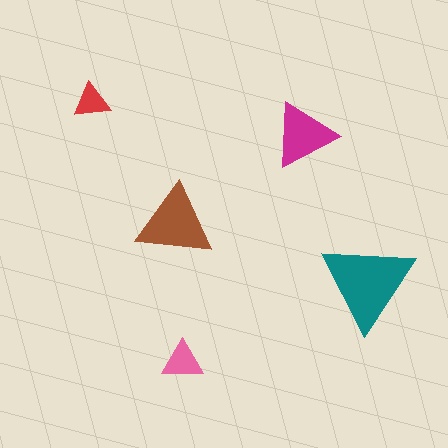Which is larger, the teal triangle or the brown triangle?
The teal one.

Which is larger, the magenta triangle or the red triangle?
The magenta one.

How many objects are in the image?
There are 5 objects in the image.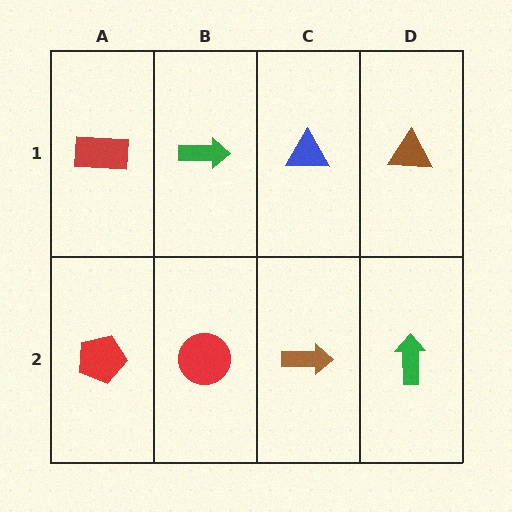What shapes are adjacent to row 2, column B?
A green arrow (row 1, column B), a red pentagon (row 2, column A), a brown arrow (row 2, column C).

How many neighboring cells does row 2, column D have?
2.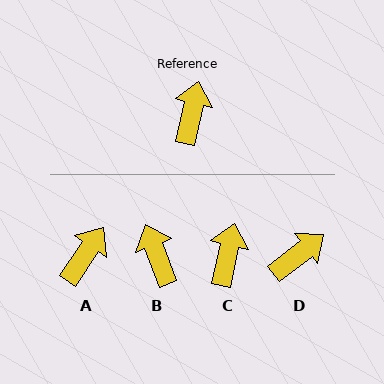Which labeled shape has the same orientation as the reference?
C.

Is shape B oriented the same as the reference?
No, it is off by about 33 degrees.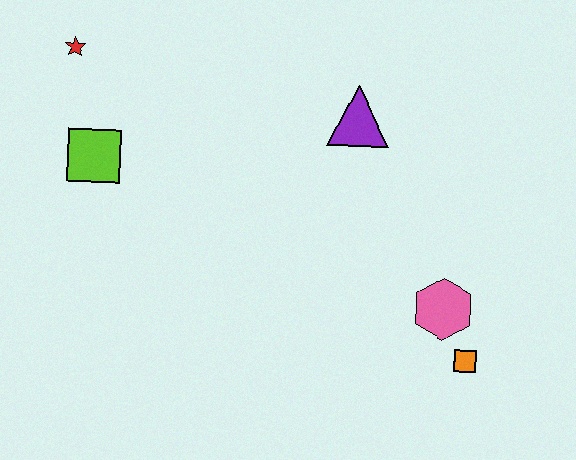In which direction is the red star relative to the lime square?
The red star is above the lime square.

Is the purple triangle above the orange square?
Yes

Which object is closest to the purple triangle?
The pink hexagon is closest to the purple triangle.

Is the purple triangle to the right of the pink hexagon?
No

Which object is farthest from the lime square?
The orange square is farthest from the lime square.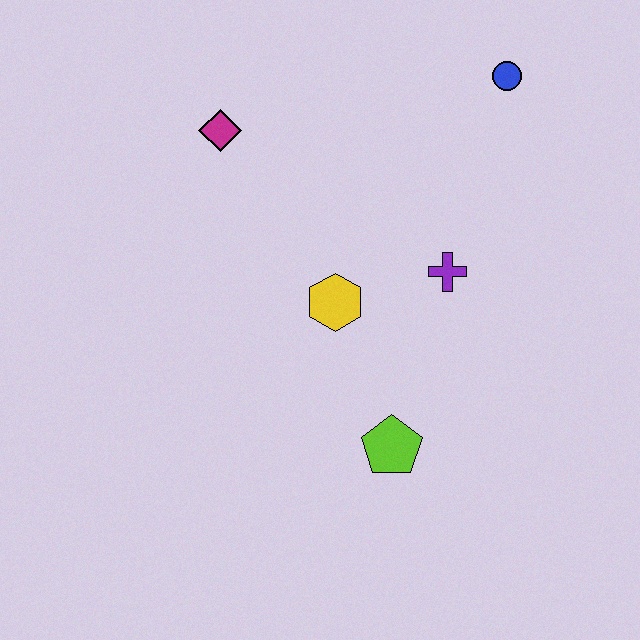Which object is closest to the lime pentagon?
The yellow hexagon is closest to the lime pentagon.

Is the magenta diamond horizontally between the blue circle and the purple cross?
No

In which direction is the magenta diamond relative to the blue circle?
The magenta diamond is to the left of the blue circle.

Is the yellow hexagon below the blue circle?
Yes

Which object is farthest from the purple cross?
The magenta diamond is farthest from the purple cross.